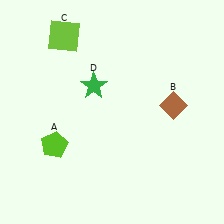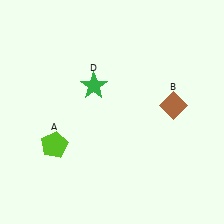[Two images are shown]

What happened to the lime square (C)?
The lime square (C) was removed in Image 2. It was in the top-left area of Image 1.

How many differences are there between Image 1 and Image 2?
There is 1 difference between the two images.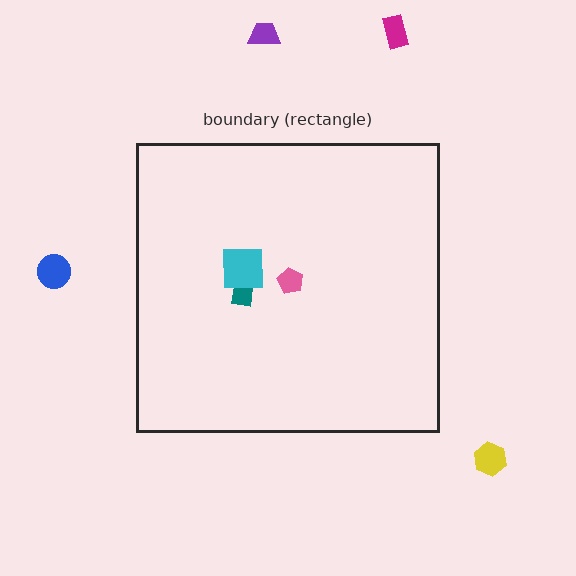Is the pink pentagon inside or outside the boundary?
Inside.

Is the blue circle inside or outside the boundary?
Outside.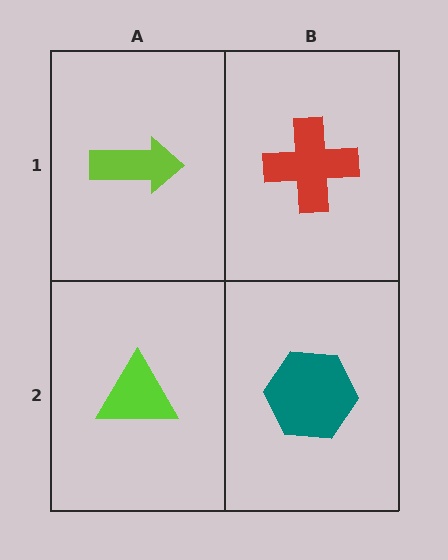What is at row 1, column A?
A lime arrow.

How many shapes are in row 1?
2 shapes.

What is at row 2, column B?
A teal hexagon.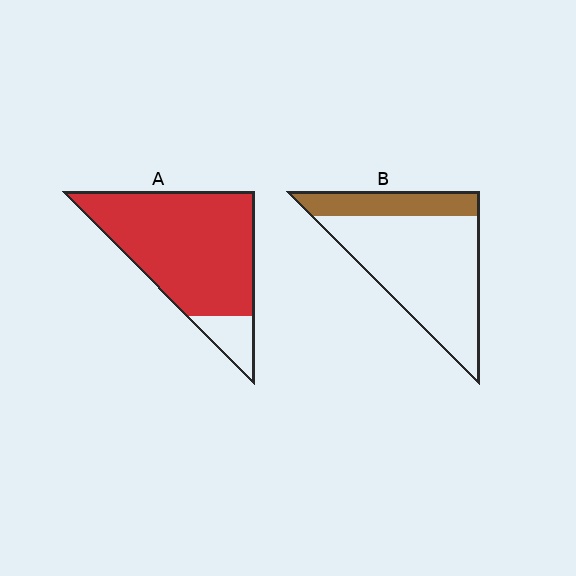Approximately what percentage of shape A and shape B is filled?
A is approximately 85% and B is approximately 25%.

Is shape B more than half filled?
No.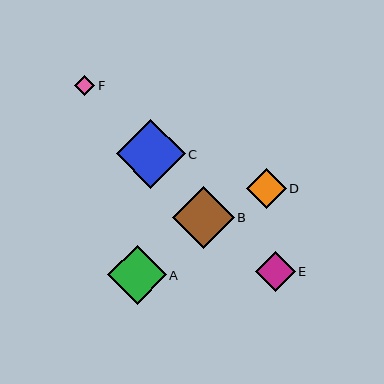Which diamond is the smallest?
Diamond F is the smallest with a size of approximately 20 pixels.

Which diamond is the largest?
Diamond C is the largest with a size of approximately 69 pixels.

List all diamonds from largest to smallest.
From largest to smallest: C, B, A, D, E, F.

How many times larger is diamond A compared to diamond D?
Diamond A is approximately 1.5 times the size of diamond D.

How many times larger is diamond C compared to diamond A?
Diamond C is approximately 1.2 times the size of diamond A.